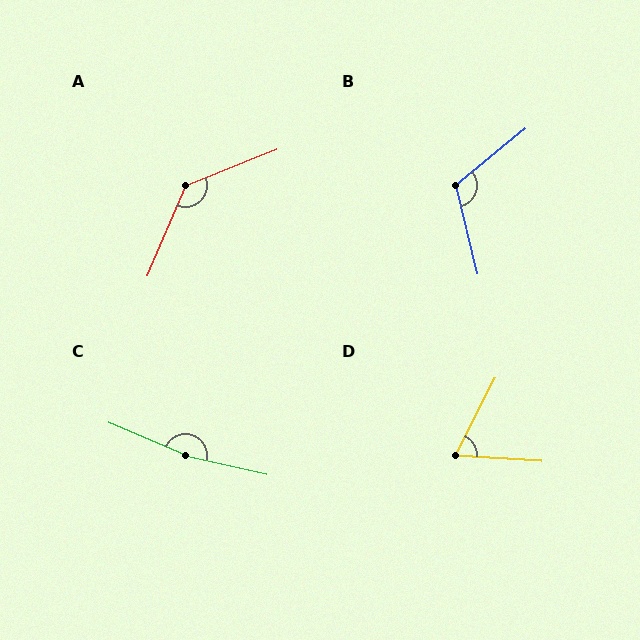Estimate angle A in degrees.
Approximately 135 degrees.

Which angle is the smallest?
D, at approximately 67 degrees.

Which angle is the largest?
C, at approximately 169 degrees.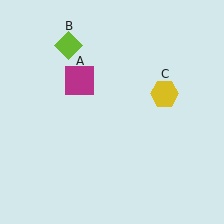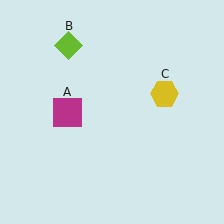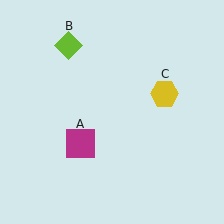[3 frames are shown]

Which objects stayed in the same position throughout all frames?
Lime diamond (object B) and yellow hexagon (object C) remained stationary.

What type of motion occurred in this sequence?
The magenta square (object A) rotated counterclockwise around the center of the scene.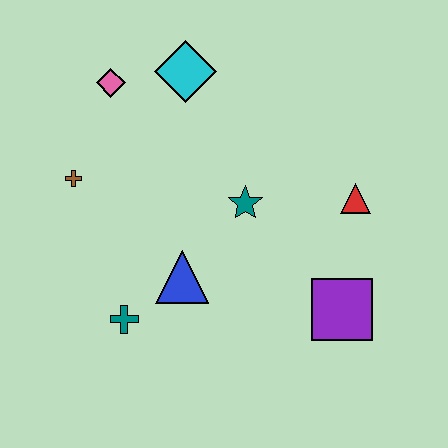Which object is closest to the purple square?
The red triangle is closest to the purple square.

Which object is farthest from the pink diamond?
The purple square is farthest from the pink diamond.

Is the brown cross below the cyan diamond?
Yes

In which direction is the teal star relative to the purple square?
The teal star is above the purple square.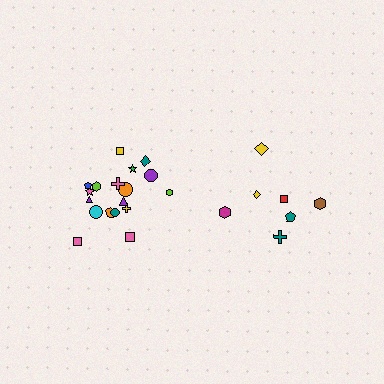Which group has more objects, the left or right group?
The left group.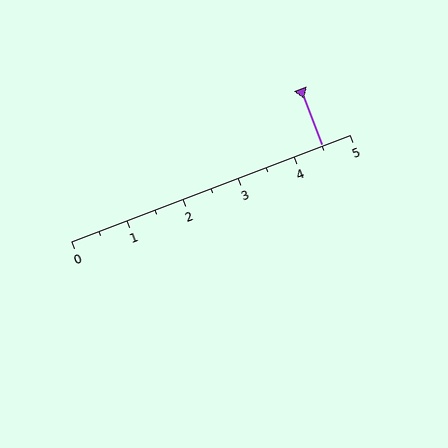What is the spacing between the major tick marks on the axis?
The major ticks are spaced 1 apart.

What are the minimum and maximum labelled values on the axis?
The axis runs from 0 to 5.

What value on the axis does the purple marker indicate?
The marker indicates approximately 4.5.